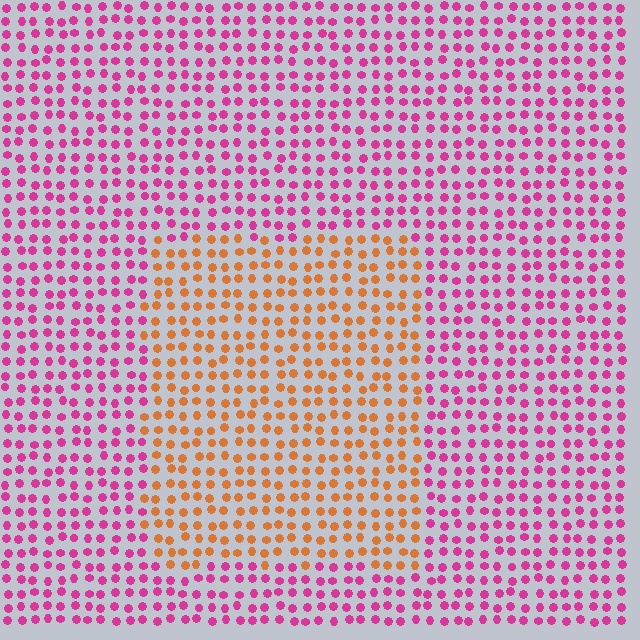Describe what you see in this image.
The image is filled with small magenta elements in a uniform arrangement. A rectangle-shaped region is visible where the elements are tinted to a slightly different hue, forming a subtle color boundary.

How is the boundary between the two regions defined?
The boundary is defined purely by a slight shift in hue (about 61 degrees). Spacing, size, and orientation are identical on both sides.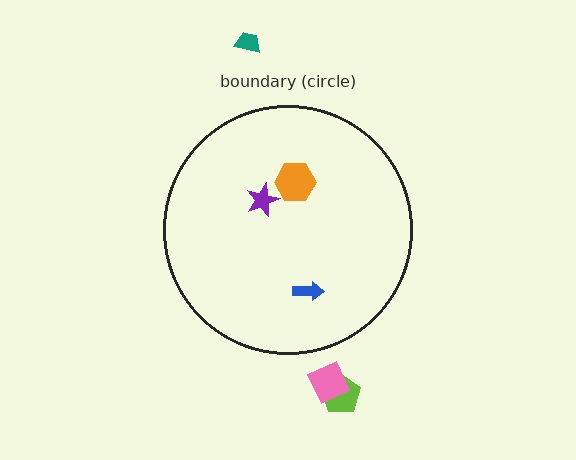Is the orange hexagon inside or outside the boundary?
Inside.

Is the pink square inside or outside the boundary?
Outside.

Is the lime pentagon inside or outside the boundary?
Outside.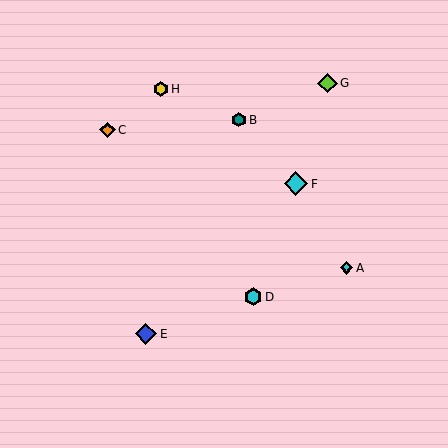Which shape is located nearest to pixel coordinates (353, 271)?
The cyan diamond (labeled A) at (347, 268) is nearest to that location.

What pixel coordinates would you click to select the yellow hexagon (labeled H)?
Click at (161, 89) to select the yellow hexagon H.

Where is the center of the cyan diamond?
The center of the cyan diamond is at (347, 268).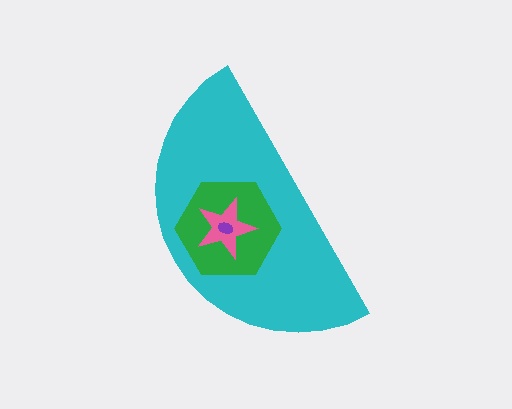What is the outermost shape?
The cyan semicircle.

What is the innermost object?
The purple ellipse.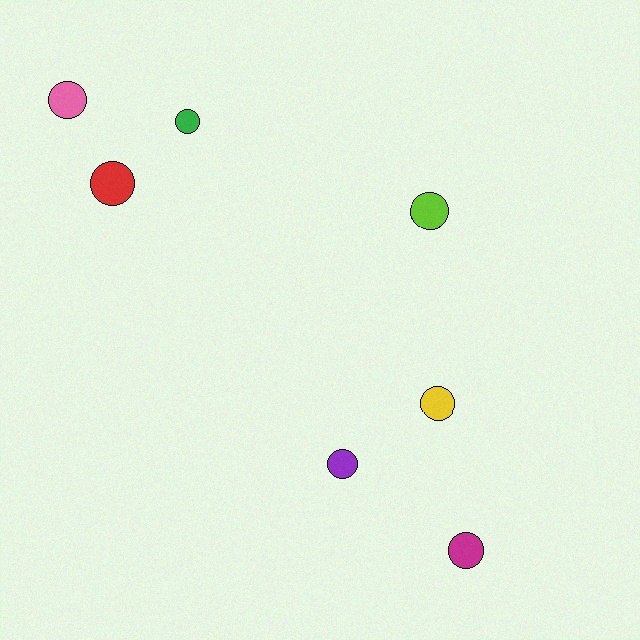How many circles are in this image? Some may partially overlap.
There are 7 circles.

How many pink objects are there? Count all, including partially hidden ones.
There is 1 pink object.